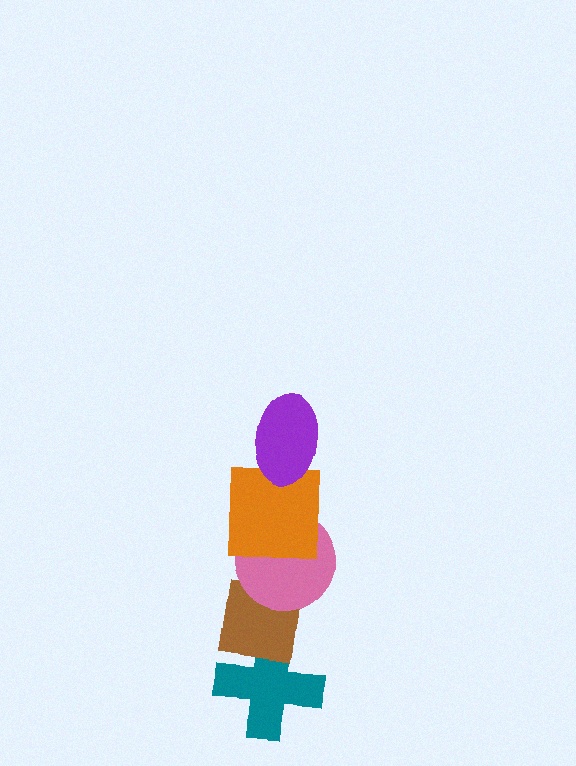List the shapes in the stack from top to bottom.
From top to bottom: the purple ellipse, the orange square, the pink circle, the brown square, the teal cross.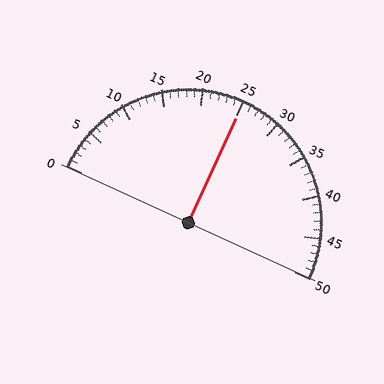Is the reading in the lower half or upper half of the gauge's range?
The reading is in the upper half of the range (0 to 50).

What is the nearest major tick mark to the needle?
The nearest major tick mark is 25.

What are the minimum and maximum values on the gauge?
The gauge ranges from 0 to 50.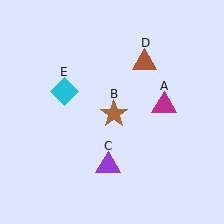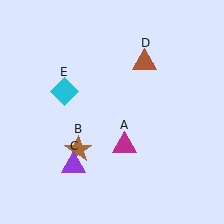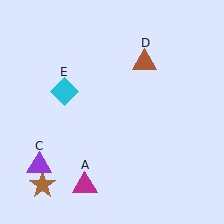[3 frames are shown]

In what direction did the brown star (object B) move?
The brown star (object B) moved down and to the left.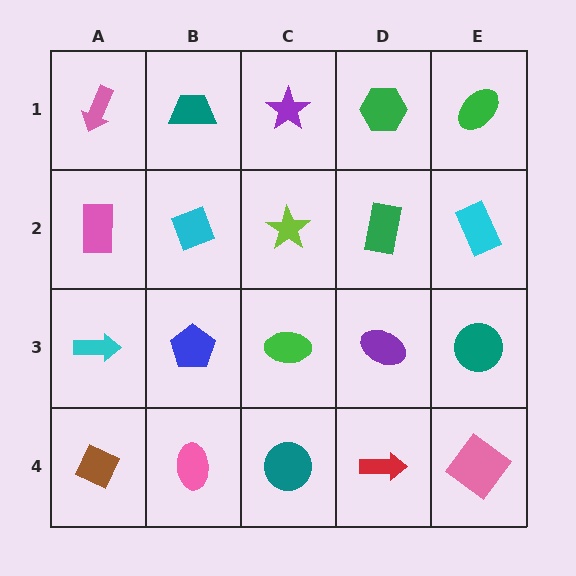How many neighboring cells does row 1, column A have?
2.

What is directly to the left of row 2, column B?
A pink rectangle.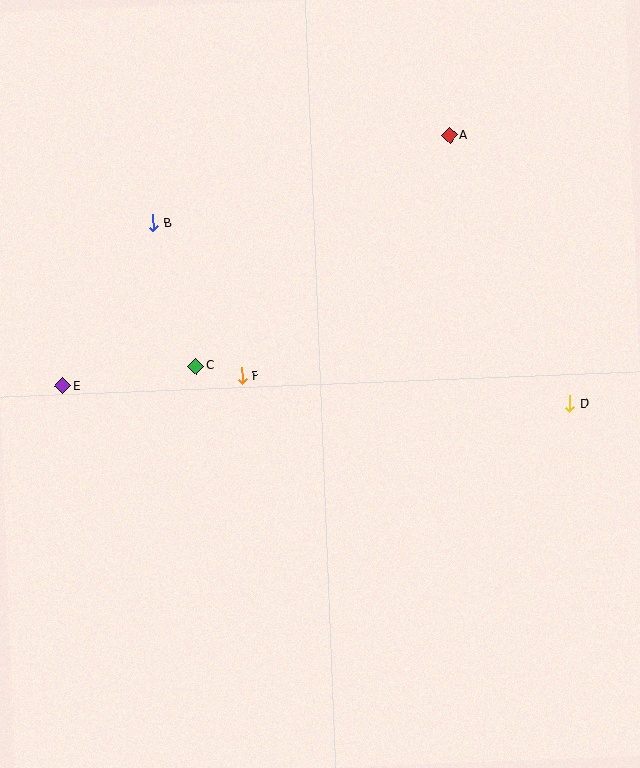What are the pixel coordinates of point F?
Point F is at (242, 376).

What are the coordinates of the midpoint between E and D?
The midpoint between E and D is at (316, 395).